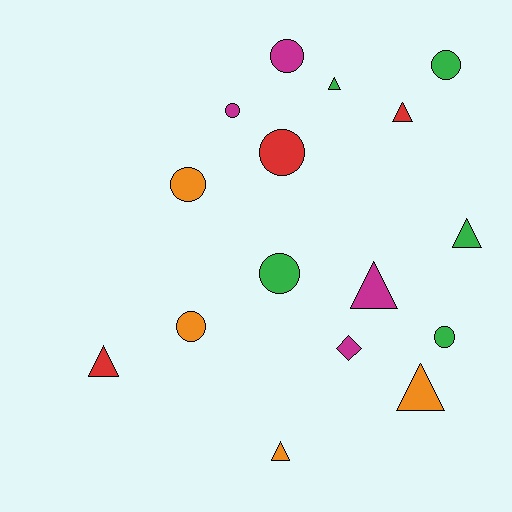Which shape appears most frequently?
Circle, with 8 objects.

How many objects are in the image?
There are 16 objects.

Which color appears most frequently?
Green, with 5 objects.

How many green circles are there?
There are 3 green circles.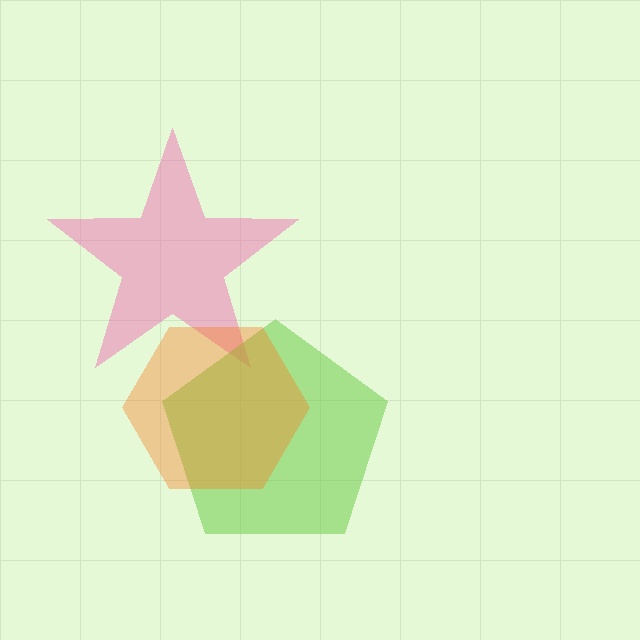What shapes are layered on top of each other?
The layered shapes are: a pink star, a lime pentagon, an orange hexagon.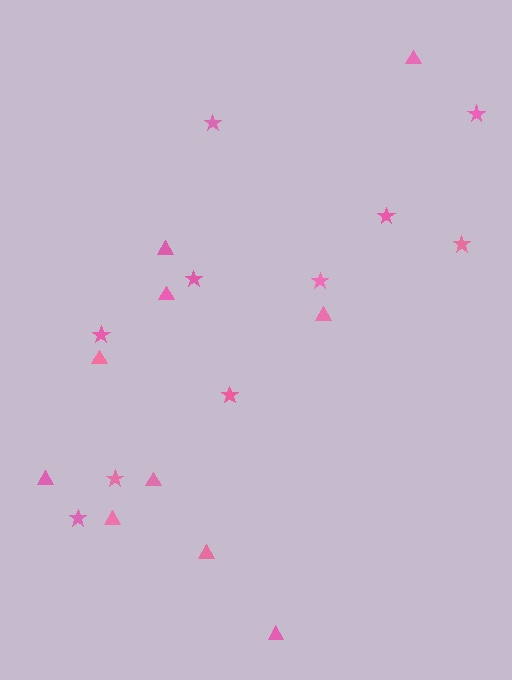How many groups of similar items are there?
There are 2 groups: one group of stars (10) and one group of triangles (10).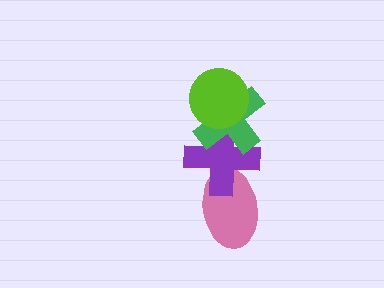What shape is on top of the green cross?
The lime circle is on top of the green cross.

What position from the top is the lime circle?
The lime circle is 1st from the top.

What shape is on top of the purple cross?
The green cross is on top of the purple cross.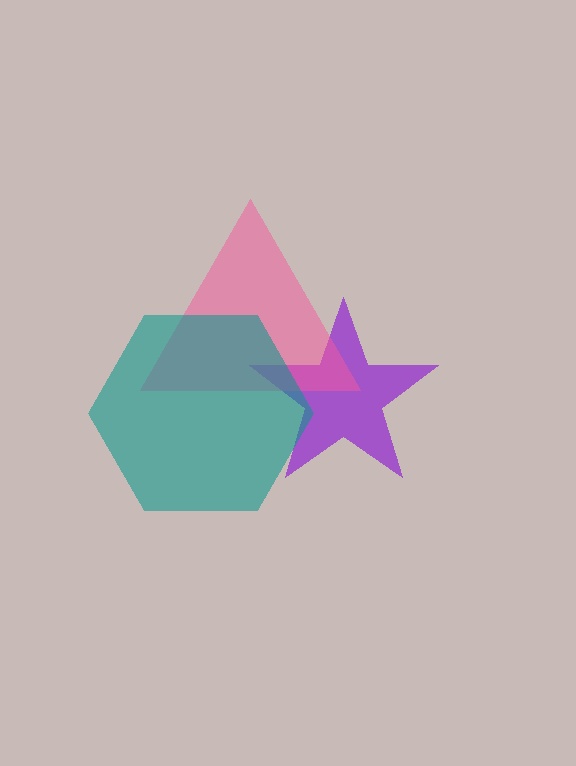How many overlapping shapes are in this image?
There are 3 overlapping shapes in the image.